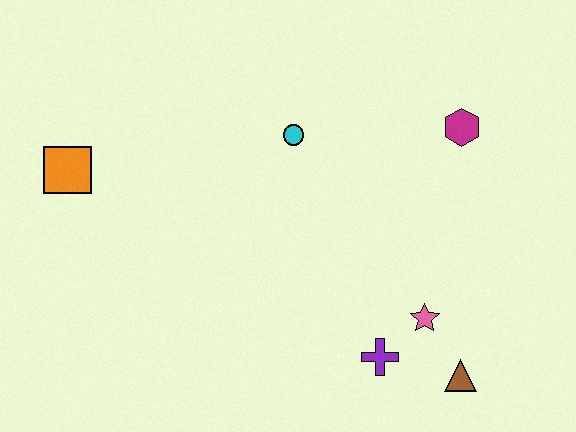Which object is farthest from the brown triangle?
The orange square is farthest from the brown triangle.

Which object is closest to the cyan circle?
The magenta hexagon is closest to the cyan circle.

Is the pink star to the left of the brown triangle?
Yes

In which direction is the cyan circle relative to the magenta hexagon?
The cyan circle is to the left of the magenta hexagon.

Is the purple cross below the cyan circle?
Yes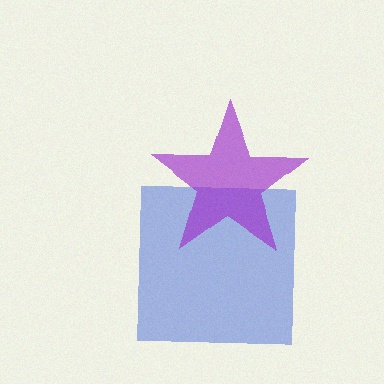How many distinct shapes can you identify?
There are 2 distinct shapes: a blue square, a purple star.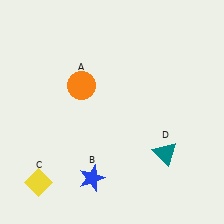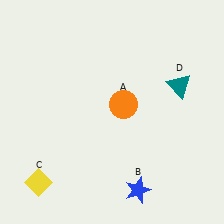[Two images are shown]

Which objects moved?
The objects that moved are: the orange circle (A), the blue star (B), the teal triangle (D).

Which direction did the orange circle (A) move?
The orange circle (A) moved right.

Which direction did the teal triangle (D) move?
The teal triangle (D) moved up.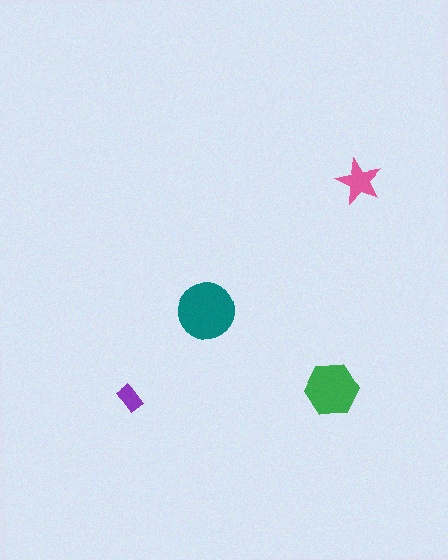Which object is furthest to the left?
The purple rectangle is leftmost.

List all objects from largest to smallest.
The teal circle, the green hexagon, the pink star, the purple rectangle.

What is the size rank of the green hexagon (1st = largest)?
2nd.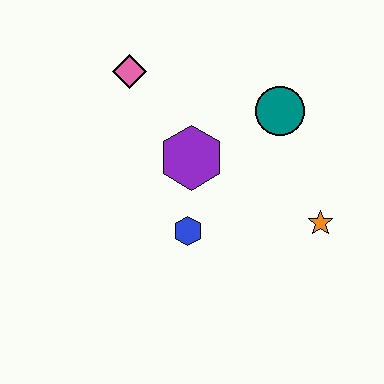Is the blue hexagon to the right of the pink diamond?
Yes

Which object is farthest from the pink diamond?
The orange star is farthest from the pink diamond.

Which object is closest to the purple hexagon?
The blue hexagon is closest to the purple hexagon.